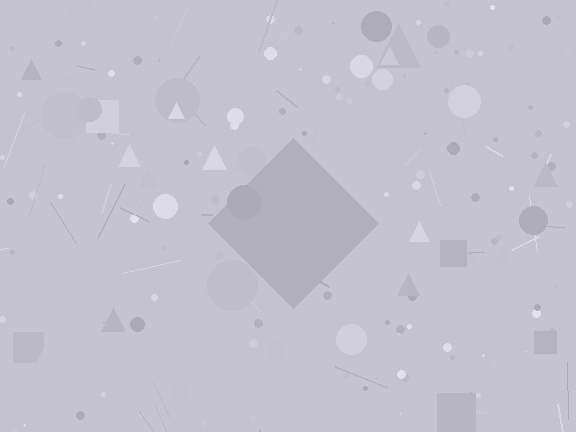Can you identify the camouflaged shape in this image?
The camouflaged shape is a diamond.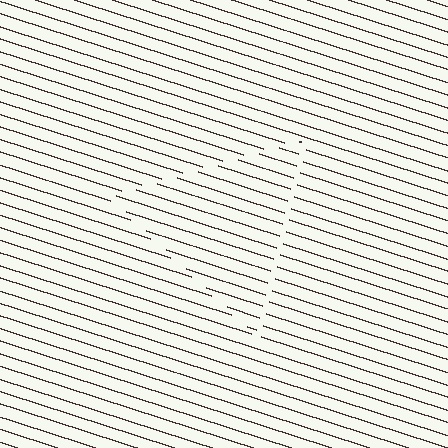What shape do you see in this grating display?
An illusory triangle. The interior of the shape contains the same grating, shifted by half a period — the contour is defined by the phase discontinuity where line-ends from the inner and outer gratings abut.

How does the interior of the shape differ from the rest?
The interior of the shape contains the same grating, shifted by half a period — the contour is defined by the phase discontinuity where line-ends from the inner and outer gratings abut.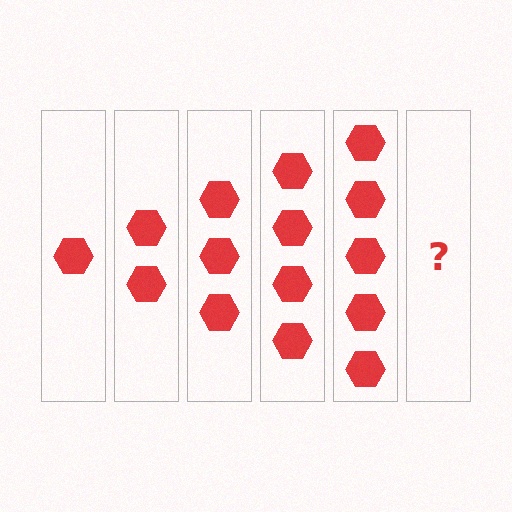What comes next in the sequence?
The next element should be 6 hexagons.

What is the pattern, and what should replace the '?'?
The pattern is that each step adds one more hexagon. The '?' should be 6 hexagons.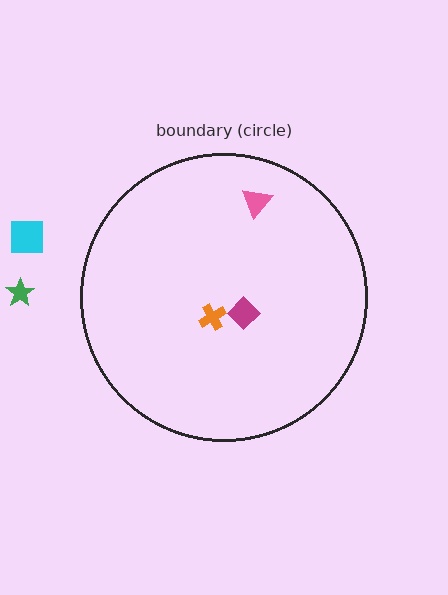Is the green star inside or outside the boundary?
Outside.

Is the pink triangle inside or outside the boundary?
Inside.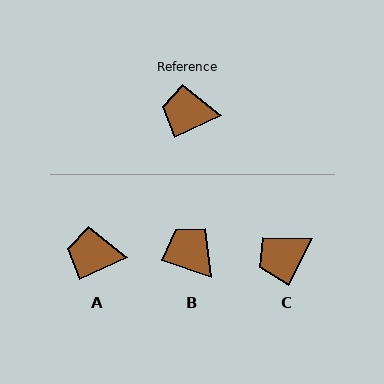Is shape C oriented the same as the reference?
No, it is off by about 37 degrees.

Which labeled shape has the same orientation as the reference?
A.